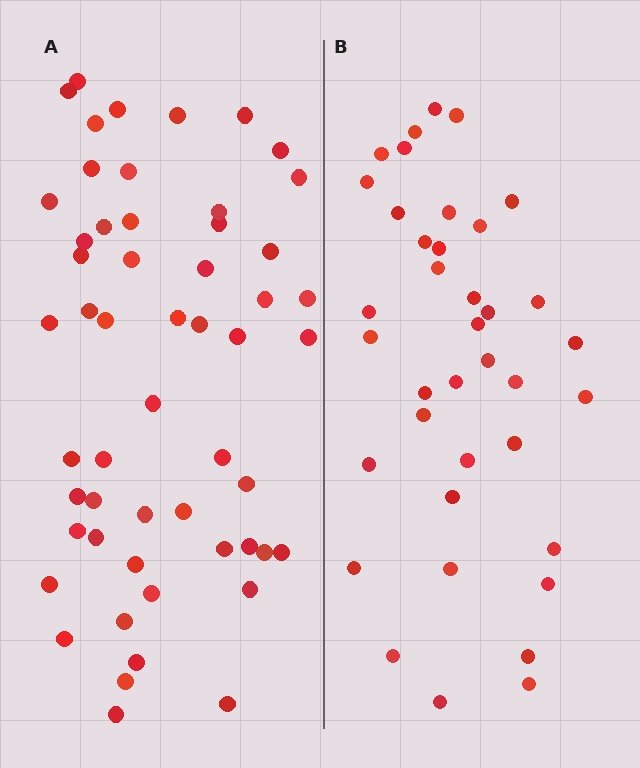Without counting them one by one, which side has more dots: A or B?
Region A (the left region) has more dots.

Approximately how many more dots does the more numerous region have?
Region A has approximately 15 more dots than region B.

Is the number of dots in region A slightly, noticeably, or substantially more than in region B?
Region A has noticeably more, but not dramatically so. The ratio is roughly 1.4 to 1.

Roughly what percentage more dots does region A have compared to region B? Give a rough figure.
About 40% more.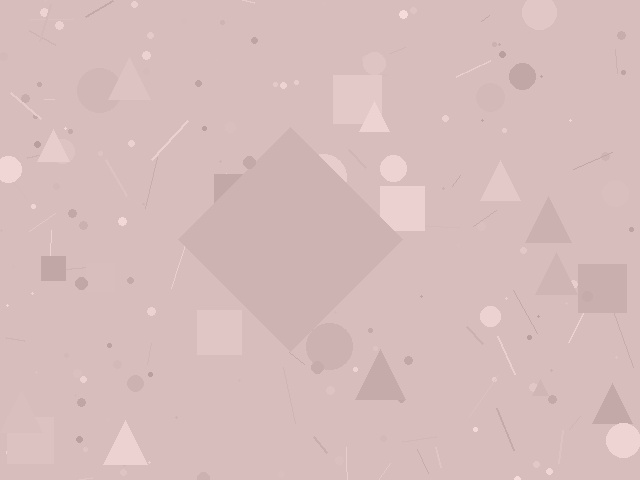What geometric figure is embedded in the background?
A diamond is embedded in the background.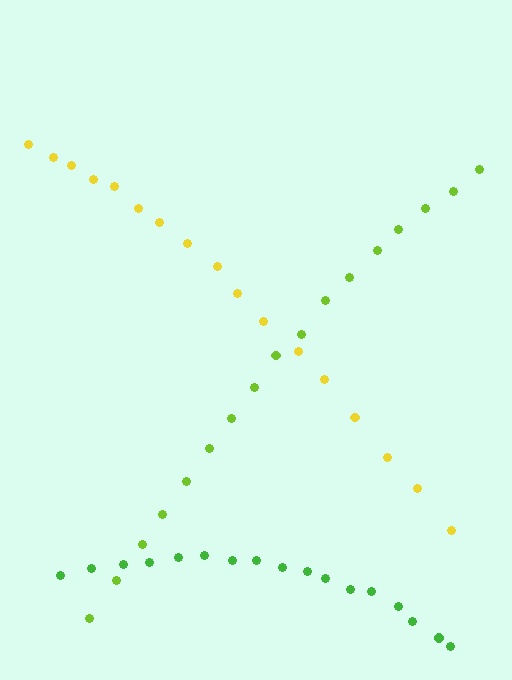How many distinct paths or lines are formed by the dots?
There are 3 distinct paths.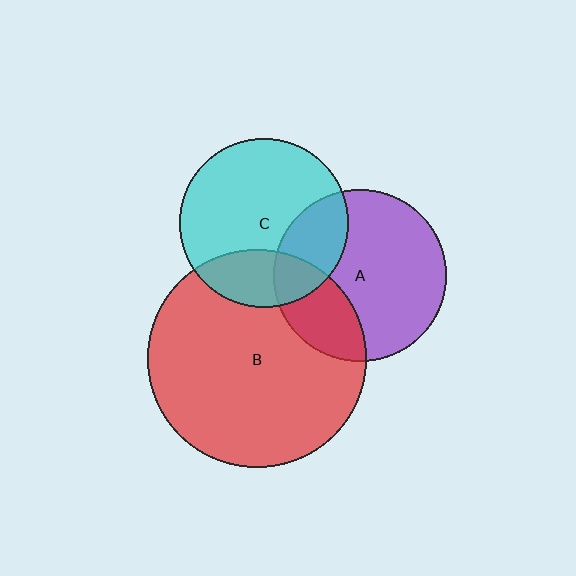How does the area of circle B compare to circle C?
Approximately 1.7 times.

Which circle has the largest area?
Circle B (red).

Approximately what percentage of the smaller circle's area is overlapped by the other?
Approximately 25%.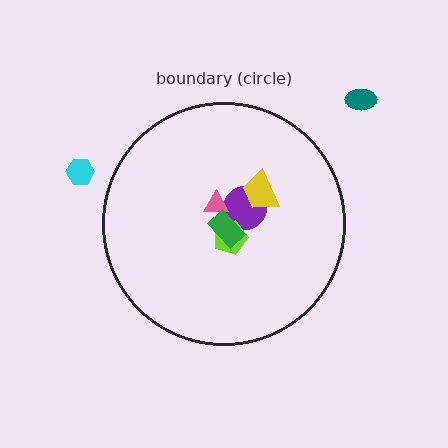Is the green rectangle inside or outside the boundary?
Inside.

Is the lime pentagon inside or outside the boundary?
Inside.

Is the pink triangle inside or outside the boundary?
Inside.